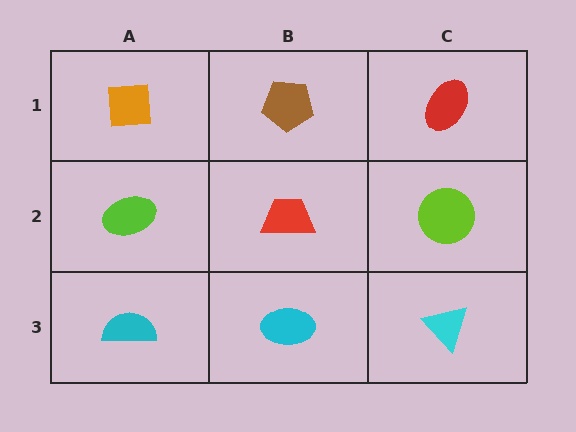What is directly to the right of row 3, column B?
A cyan triangle.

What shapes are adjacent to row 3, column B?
A red trapezoid (row 2, column B), a cyan semicircle (row 3, column A), a cyan triangle (row 3, column C).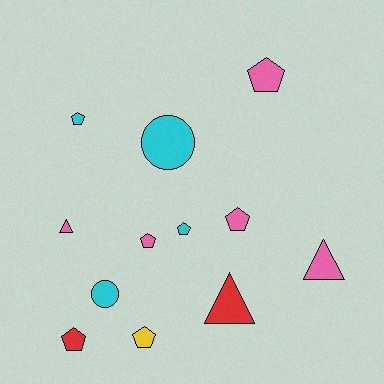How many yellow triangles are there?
There are no yellow triangles.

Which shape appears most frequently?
Pentagon, with 7 objects.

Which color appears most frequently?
Pink, with 5 objects.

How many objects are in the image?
There are 12 objects.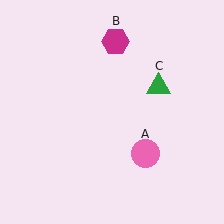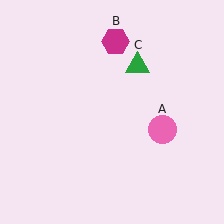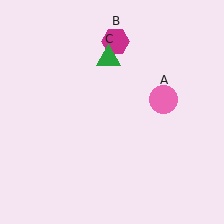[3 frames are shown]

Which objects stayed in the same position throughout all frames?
Magenta hexagon (object B) remained stationary.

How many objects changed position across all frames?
2 objects changed position: pink circle (object A), green triangle (object C).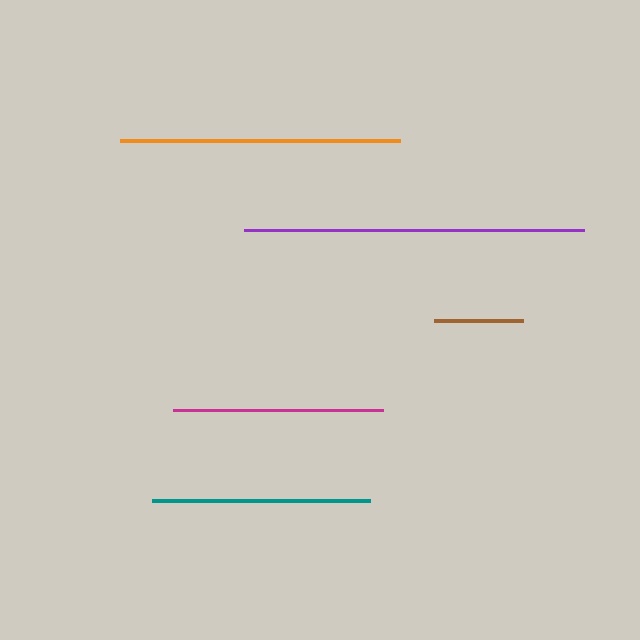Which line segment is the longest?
The purple line is the longest at approximately 340 pixels.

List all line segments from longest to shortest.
From longest to shortest: purple, orange, teal, magenta, brown.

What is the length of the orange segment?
The orange segment is approximately 280 pixels long.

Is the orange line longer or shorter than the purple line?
The purple line is longer than the orange line.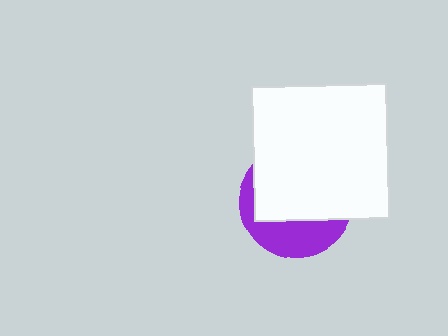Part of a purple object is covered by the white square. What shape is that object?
It is a circle.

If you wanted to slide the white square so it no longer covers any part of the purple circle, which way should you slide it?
Slide it up — that is the most direct way to separate the two shapes.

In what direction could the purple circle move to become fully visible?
The purple circle could move down. That would shift it out from behind the white square entirely.